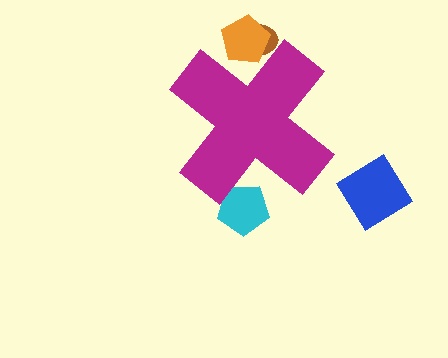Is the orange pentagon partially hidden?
Yes, the orange pentagon is partially hidden behind the magenta cross.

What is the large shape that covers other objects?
A magenta cross.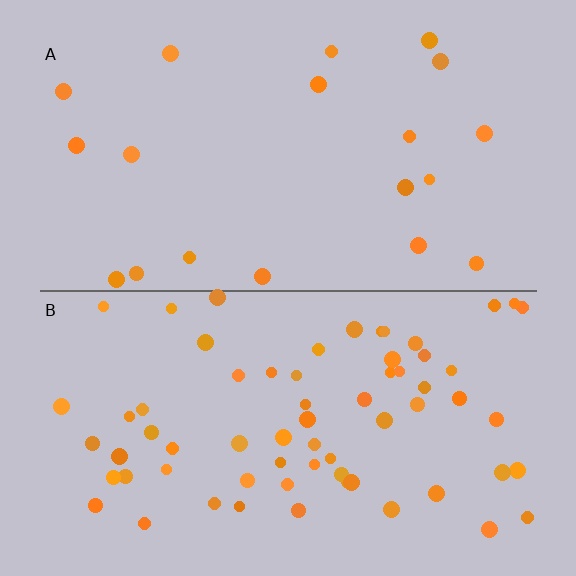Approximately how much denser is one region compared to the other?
Approximately 3.4× — region B over region A.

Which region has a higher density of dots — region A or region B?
B (the bottom).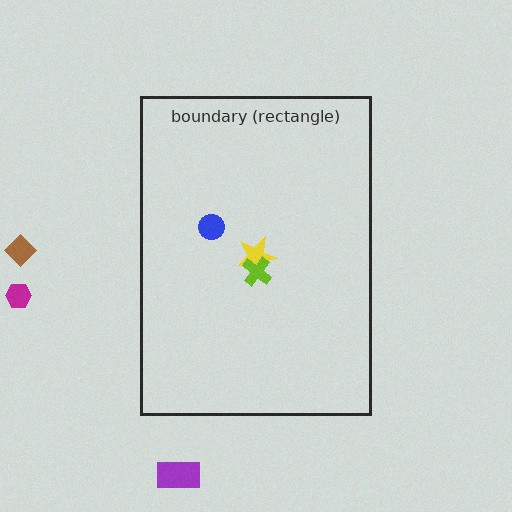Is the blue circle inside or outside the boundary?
Inside.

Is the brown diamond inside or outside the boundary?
Outside.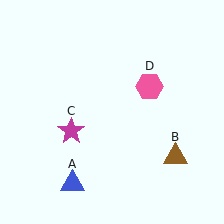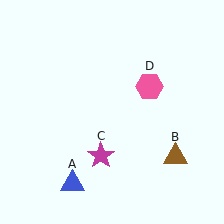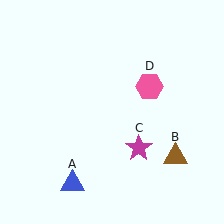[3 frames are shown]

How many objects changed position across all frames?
1 object changed position: magenta star (object C).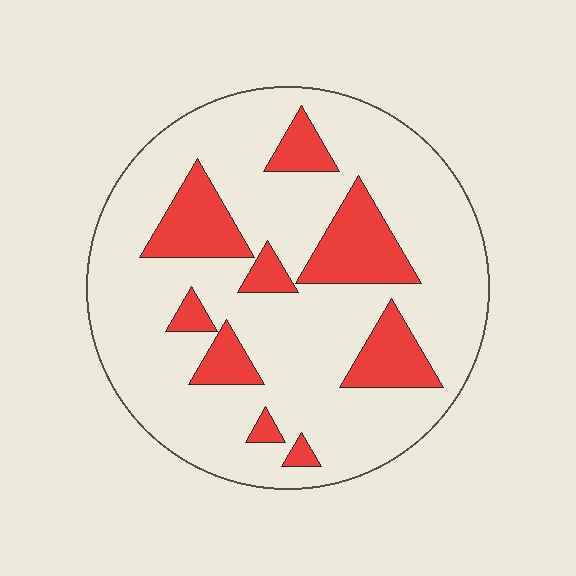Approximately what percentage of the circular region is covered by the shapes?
Approximately 20%.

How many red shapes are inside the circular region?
9.